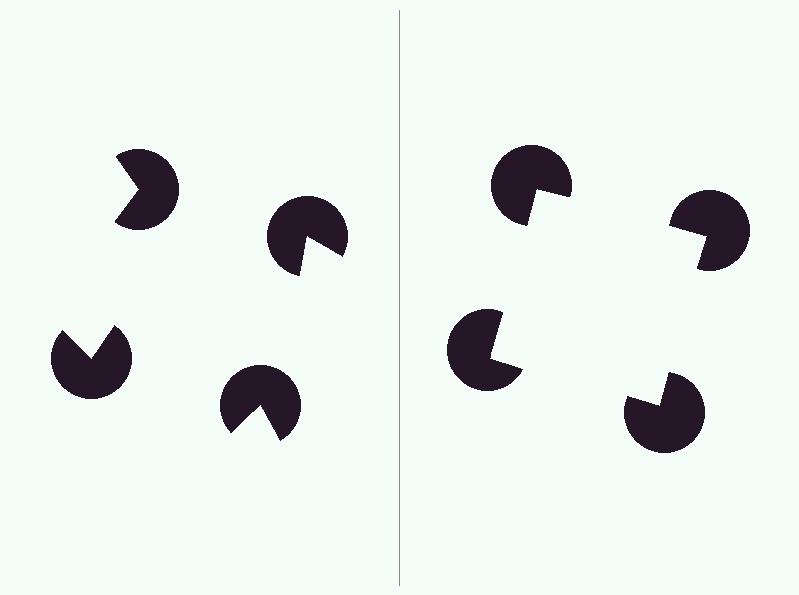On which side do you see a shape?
An illusory square appears on the right side. On the left side the wedge cuts are rotated, so no coherent shape forms.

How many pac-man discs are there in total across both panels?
8 — 4 on each side.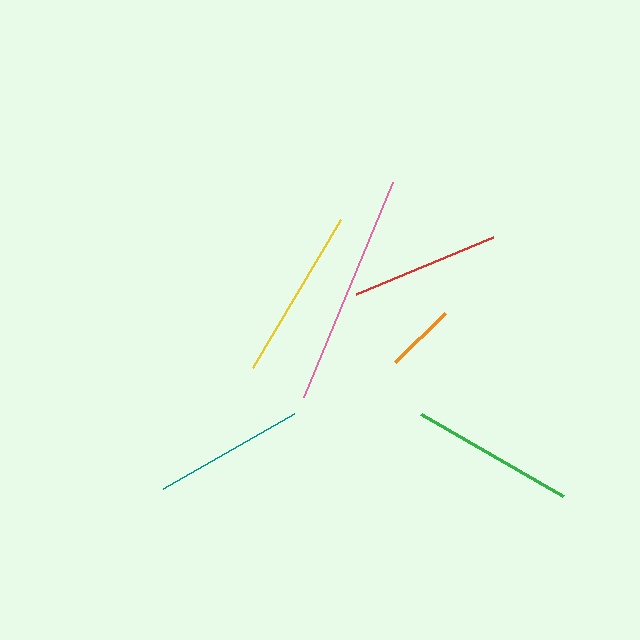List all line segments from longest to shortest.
From longest to shortest: pink, yellow, green, teal, red, orange.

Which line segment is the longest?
The pink line is the longest at approximately 233 pixels.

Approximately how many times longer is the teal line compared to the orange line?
The teal line is approximately 2.2 times the length of the orange line.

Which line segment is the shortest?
The orange line is the shortest at approximately 70 pixels.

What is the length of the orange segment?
The orange segment is approximately 70 pixels long.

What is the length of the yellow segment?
The yellow segment is approximately 173 pixels long.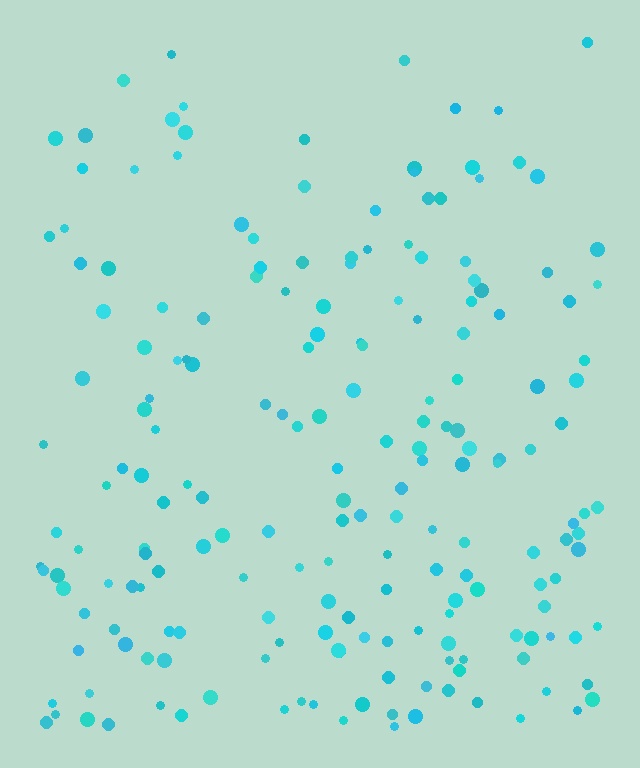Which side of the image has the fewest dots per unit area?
The top.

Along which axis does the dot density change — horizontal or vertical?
Vertical.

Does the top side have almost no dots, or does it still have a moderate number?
Still a moderate number, just noticeably fewer than the bottom.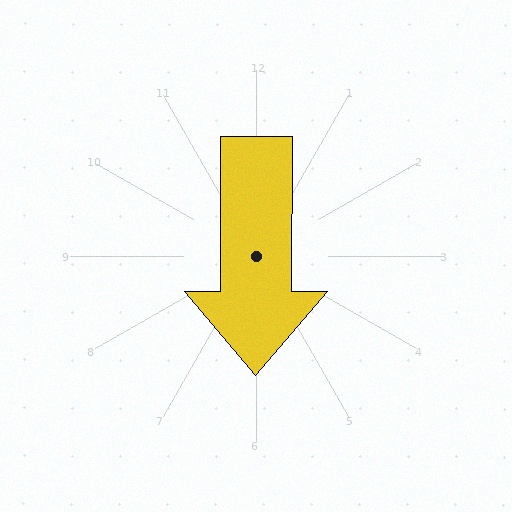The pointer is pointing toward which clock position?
Roughly 6 o'clock.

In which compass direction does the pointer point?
South.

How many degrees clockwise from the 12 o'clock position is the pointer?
Approximately 180 degrees.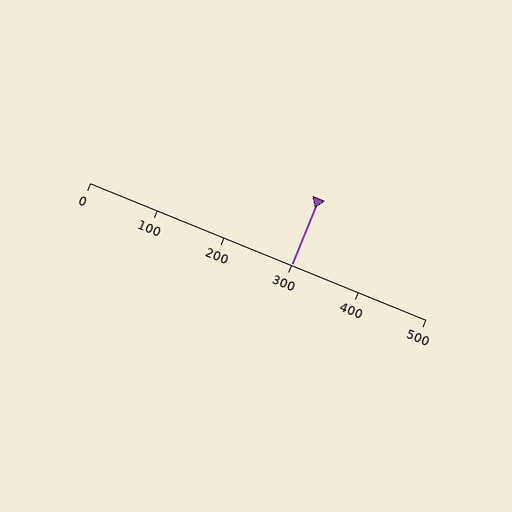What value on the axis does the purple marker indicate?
The marker indicates approximately 300.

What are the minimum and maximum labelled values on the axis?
The axis runs from 0 to 500.